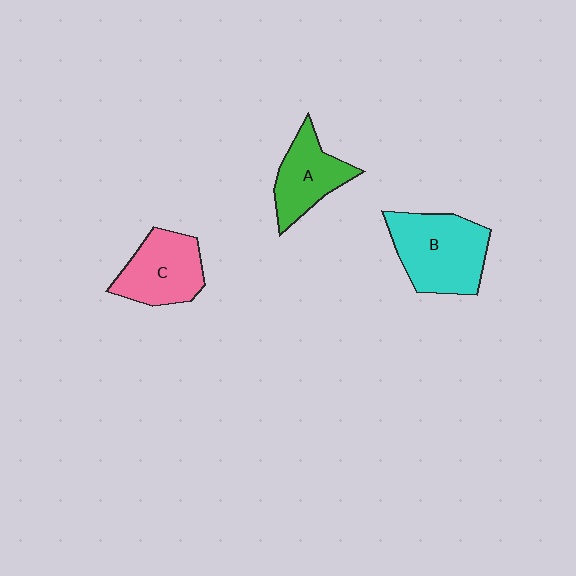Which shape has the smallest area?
Shape A (green).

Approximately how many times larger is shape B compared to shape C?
Approximately 1.3 times.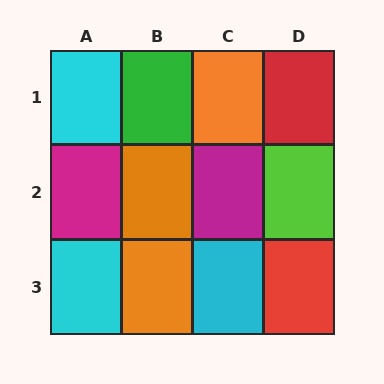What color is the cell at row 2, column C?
Magenta.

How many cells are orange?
3 cells are orange.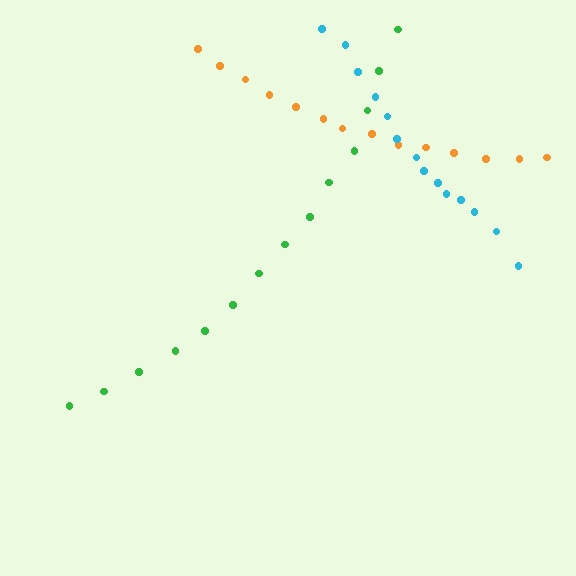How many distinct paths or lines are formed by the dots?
There are 3 distinct paths.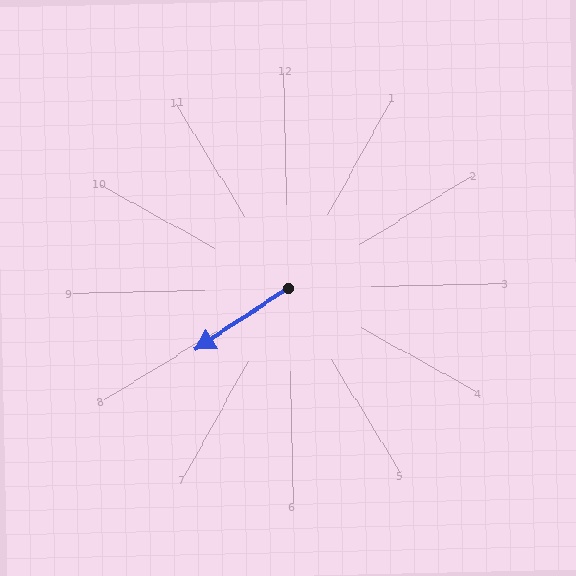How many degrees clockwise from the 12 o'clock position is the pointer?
Approximately 238 degrees.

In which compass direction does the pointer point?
Southwest.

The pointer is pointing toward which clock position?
Roughly 8 o'clock.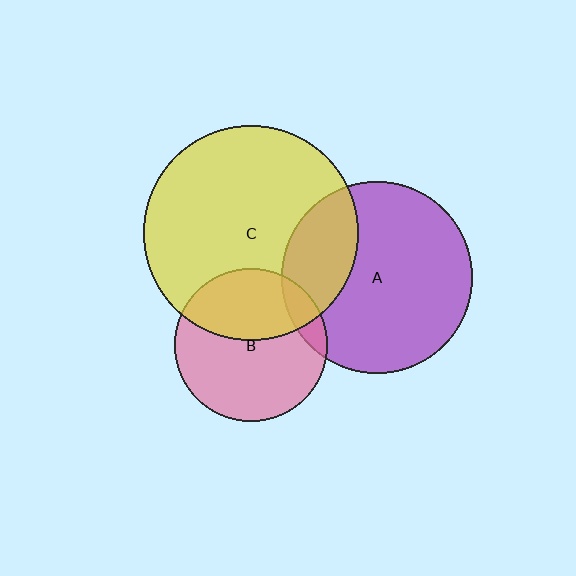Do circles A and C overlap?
Yes.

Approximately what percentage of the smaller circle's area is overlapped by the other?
Approximately 25%.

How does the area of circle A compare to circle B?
Approximately 1.6 times.